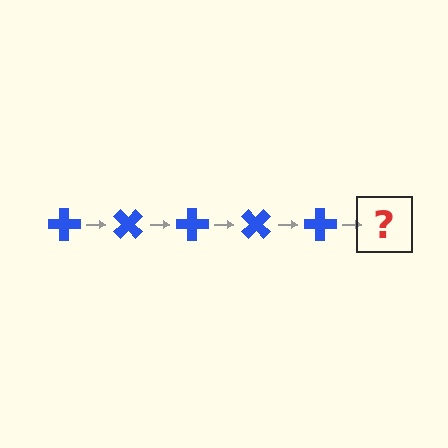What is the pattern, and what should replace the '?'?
The pattern is that the cross rotates 45 degrees each step. The '?' should be a blue cross rotated 225 degrees.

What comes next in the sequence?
The next element should be a blue cross rotated 225 degrees.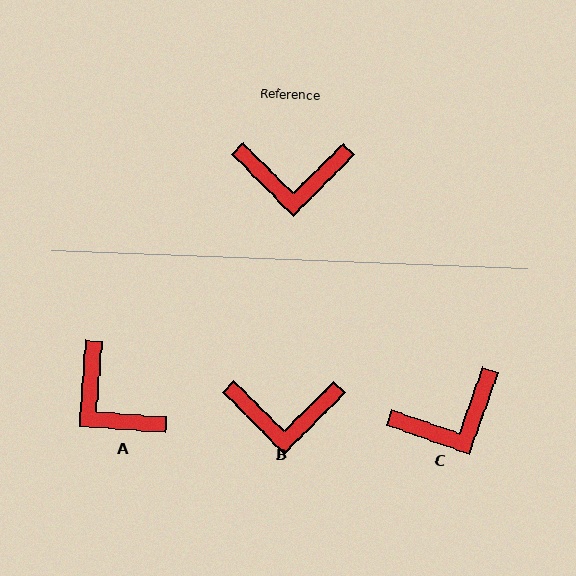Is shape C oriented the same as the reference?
No, it is off by about 26 degrees.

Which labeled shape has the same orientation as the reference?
B.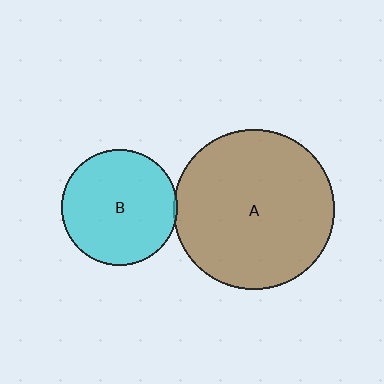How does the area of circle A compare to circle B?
Approximately 1.9 times.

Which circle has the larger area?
Circle A (brown).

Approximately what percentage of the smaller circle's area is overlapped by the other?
Approximately 5%.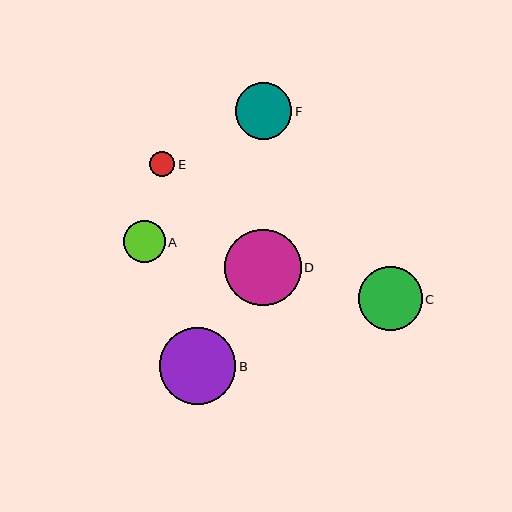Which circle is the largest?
Circle D is the largest with a size of approximately 76 pixels.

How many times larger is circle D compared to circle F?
Circle D is approximately 1.4 times the size of circle F.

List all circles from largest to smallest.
From largest to smallest: D, B, C, F, A, E.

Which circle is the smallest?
Circle E is the smallest with a size of approximately 25 pixels.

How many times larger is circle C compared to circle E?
Circle C is approximately 2.5 times the size of circle E.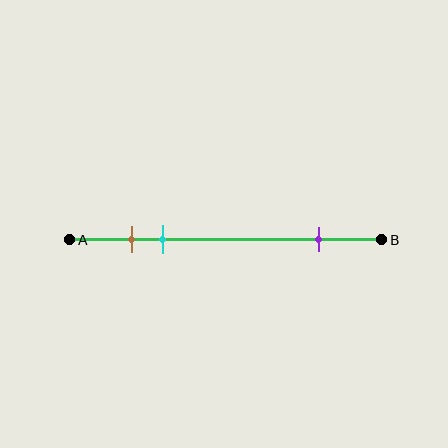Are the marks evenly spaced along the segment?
No, the marks are not evenly spaced.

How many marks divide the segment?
There are 3 marks dividing the segment.